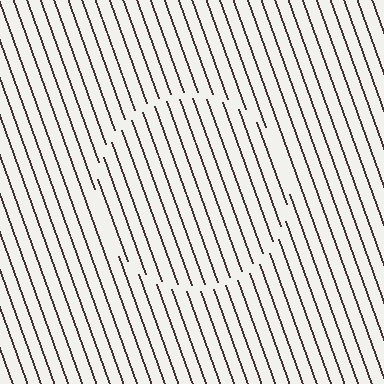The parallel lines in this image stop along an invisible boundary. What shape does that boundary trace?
An illusory circle. The interior of the shape contains the same grating, shifted by half a period — the contour is defined by the phase discontinuity where line-ends from the inner and outer gratings abut.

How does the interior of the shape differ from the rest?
The interior of the shape contains the same grating, shifted by half a period — the contour is defined by the phase discontinuity where line-ends from the inner and outer gratings abut.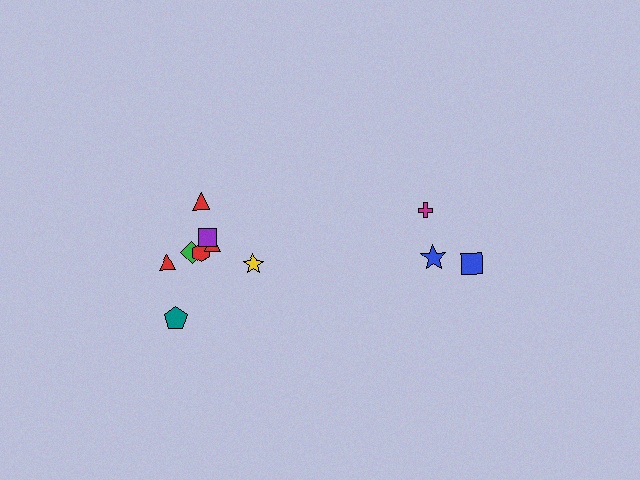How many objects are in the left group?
There are 8 objects.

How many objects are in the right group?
There are 3 objects.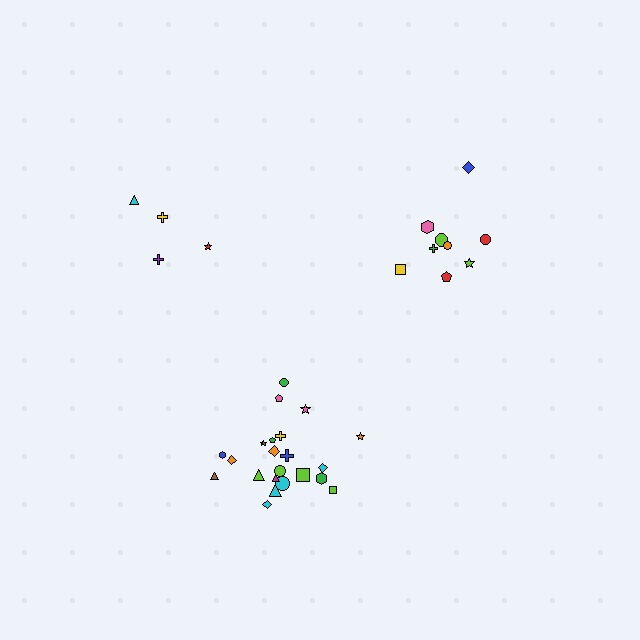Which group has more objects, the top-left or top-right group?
The top-right group.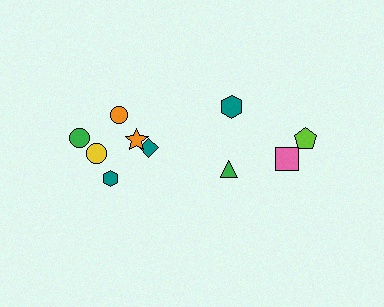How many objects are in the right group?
There are 4 objects.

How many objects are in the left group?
There are 6 objects.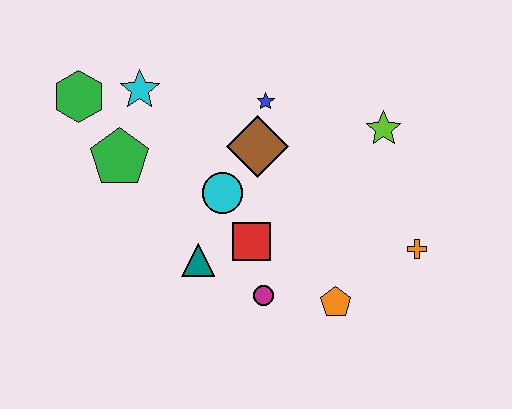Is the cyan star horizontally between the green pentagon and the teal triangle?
Yes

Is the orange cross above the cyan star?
No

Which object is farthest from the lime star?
The green hexagon is farthest from the lime star.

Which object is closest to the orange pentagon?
The magenta circle is closest to the orange pentagon.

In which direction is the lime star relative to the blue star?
The lime star is to the right of the blue star.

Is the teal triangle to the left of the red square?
Yes